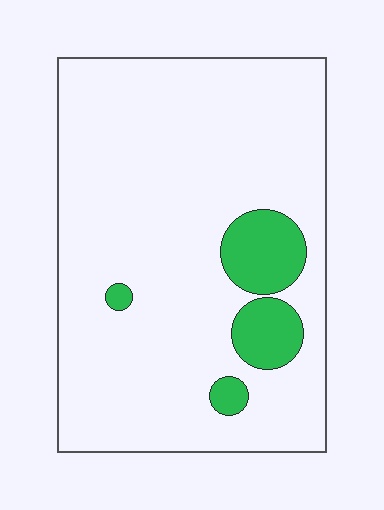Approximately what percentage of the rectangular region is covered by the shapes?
Approximately 10%.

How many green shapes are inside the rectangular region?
4.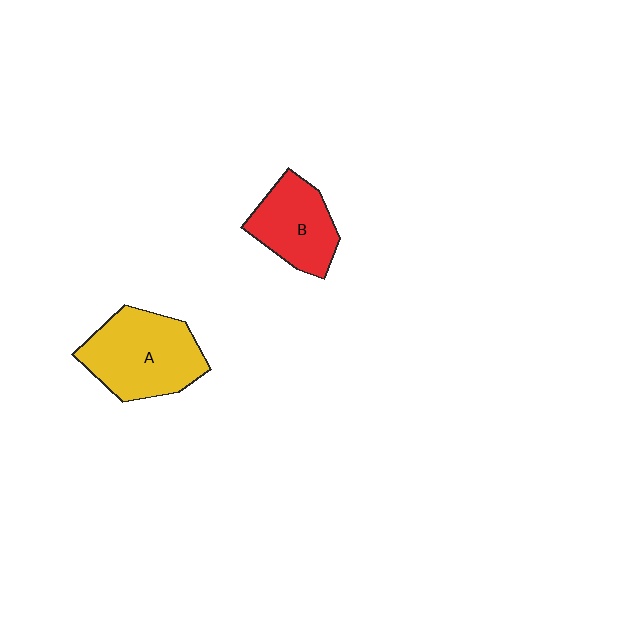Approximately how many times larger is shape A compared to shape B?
Approximately 1.4 times.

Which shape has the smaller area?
Shape B (red).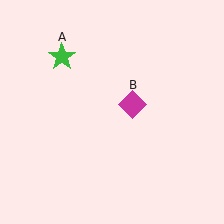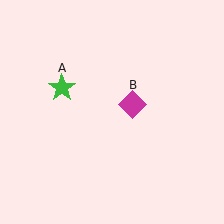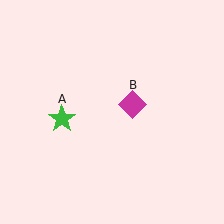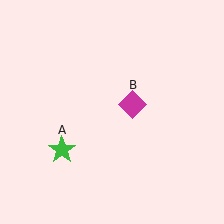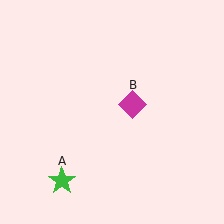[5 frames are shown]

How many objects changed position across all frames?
1 object changed position: green star (object A).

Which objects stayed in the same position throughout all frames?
Magenta diamond (object B) remained stationary.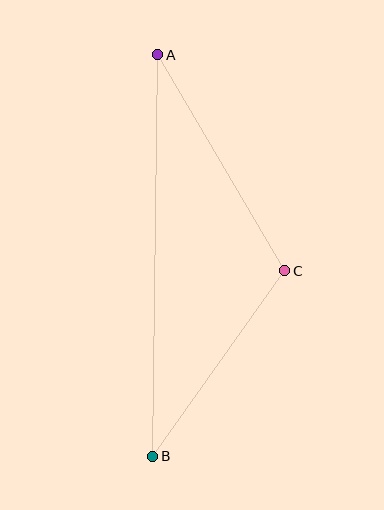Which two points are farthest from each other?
Points A and B are farthest from each other.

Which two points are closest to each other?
Points B and C are closest to each other.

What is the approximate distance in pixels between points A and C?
The distance between A and C is approximately 250 pixels.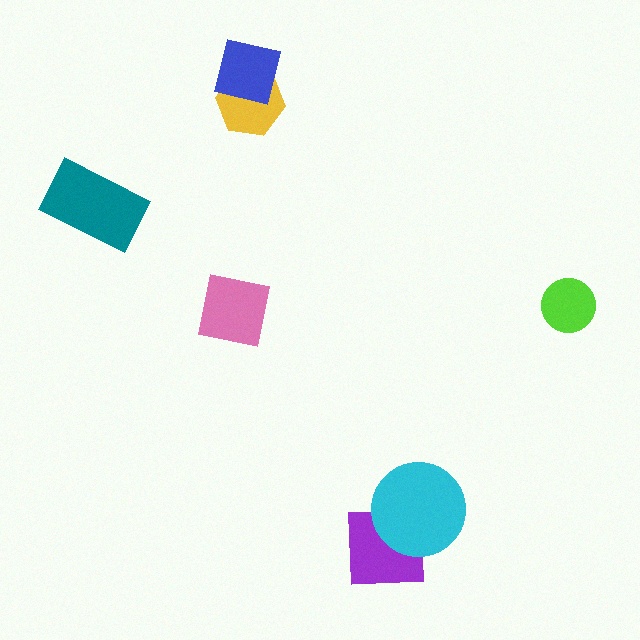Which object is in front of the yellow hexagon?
The blue square is in front of the yellow hexagon.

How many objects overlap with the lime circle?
0 objects overlap with the lime circle.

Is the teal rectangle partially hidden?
No, no other shape covers it.